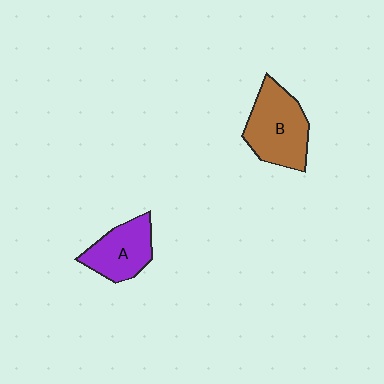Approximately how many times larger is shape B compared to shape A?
Approximately 1.3 times.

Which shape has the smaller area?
Shape A (purple).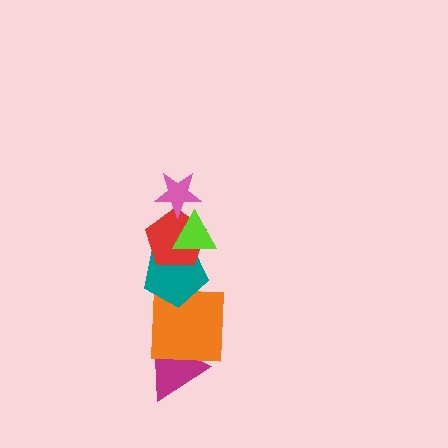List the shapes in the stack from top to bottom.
From top to bottom: the pink star, the lime triangle, the red pentagon, the teal pentagon, the orange square, the magenta triangle.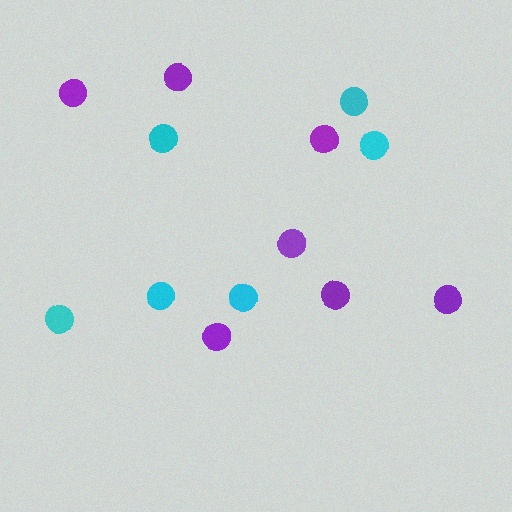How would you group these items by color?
There are 2 groups: one group of purple circles (7) and one group of cyan circles (6).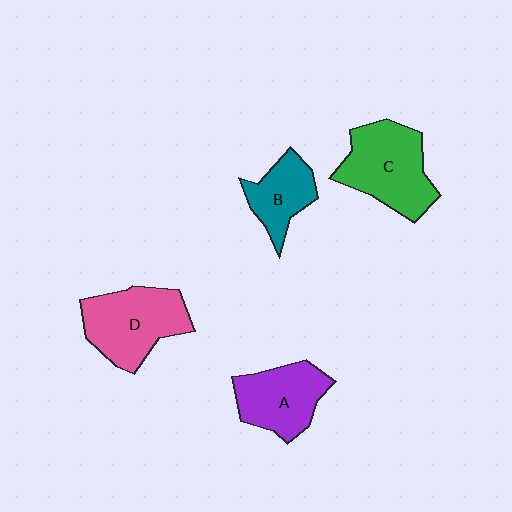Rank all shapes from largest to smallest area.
From largest to smallest: C (green), D (pink), A (purple), B (teal).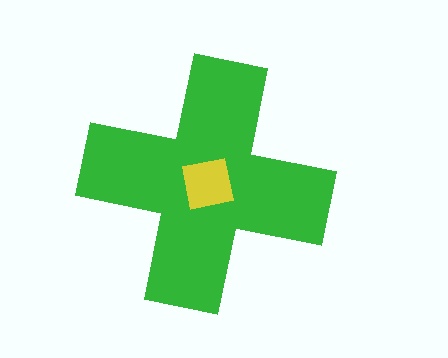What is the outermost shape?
The green cross.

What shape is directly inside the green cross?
The yellow square.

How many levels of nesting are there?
2.